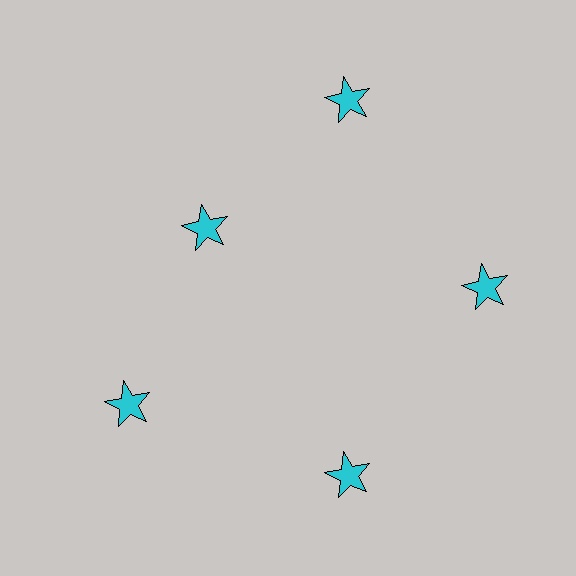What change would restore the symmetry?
The symmetry would be restored by moving it outward, back onto the ring so that all 5 stars sit at equal angles and equal distance from the center.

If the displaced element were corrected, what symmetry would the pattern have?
It would have 5-fold rotational symmetry — the pattern would map onto itself every 72 degrees.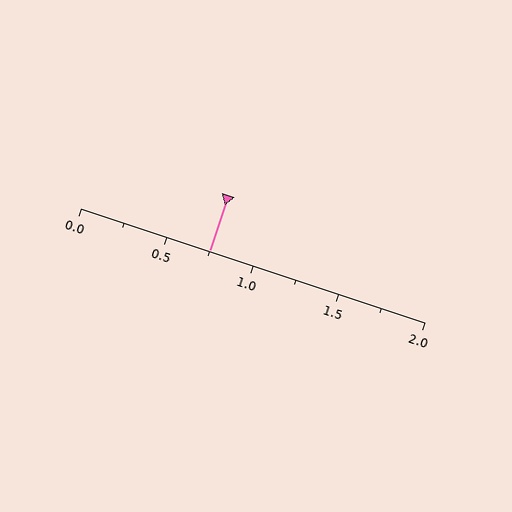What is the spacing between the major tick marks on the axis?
The major ticks are spaced 0.5 apart.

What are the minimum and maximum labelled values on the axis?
The axis runs from 0.0 to 2.0.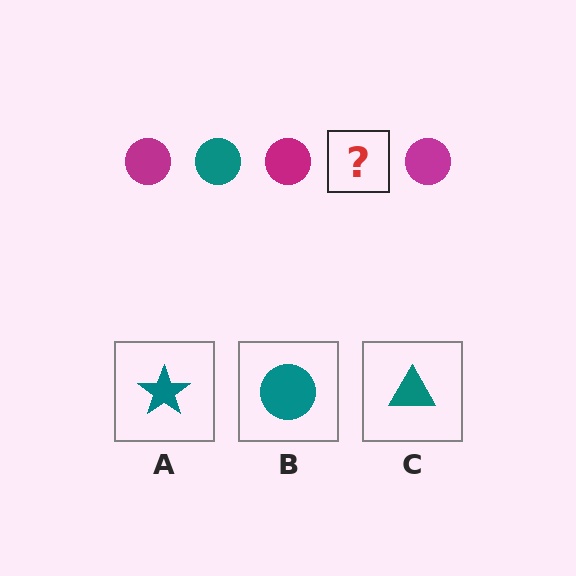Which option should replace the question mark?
Option B.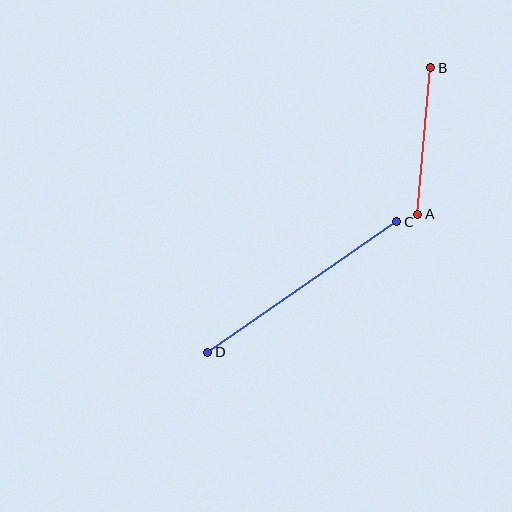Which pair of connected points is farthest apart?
Points C and D are farthest apart.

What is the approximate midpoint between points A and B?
The midpoint is at approximately (424, 141) pixels.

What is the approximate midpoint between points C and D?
The midpoint is at approximately (302, 287) pixels.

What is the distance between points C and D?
The distance is approximately 230 pixels.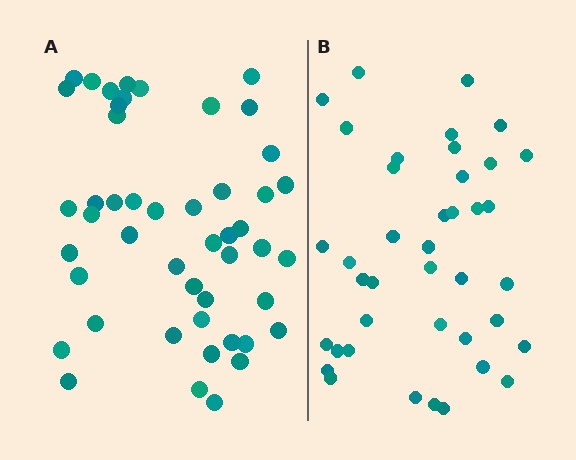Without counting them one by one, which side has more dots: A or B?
Region A (the left region) has more dots.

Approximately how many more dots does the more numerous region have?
Region A has roughly 8 or so more dots than region B.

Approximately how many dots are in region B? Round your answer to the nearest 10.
About 40 dots.